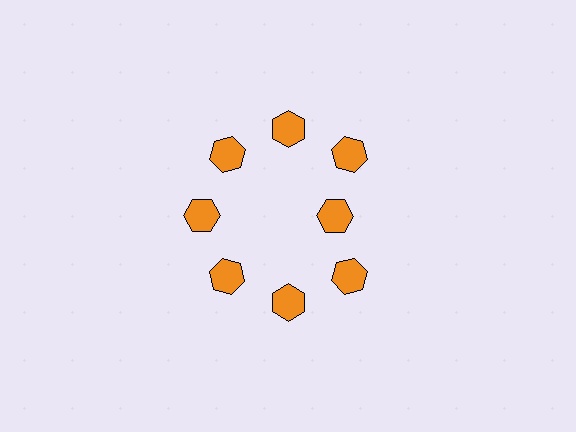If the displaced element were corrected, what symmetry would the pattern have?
It would have 8-fold rotational symmetry — the pattern would map onto itself every 45 degrees.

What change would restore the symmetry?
The symmetry would be restored by moving it outward, back onto the ring so that all 8 hexagons sit at equal angles and equal distance from the center.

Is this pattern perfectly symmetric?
No. The 8 orange hexagons are arranged in a ring, but one element near the 3 o'clock position is pulled inward toward the center, breaking the 8-fold rotational symmetry.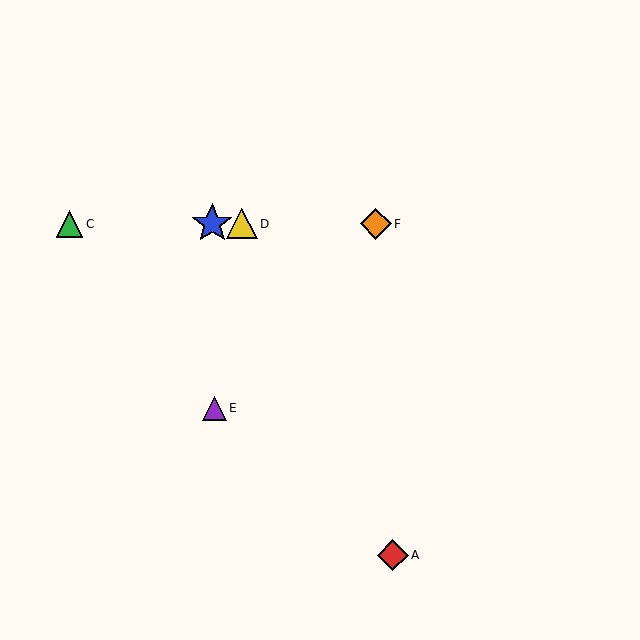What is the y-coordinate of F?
Object F is at y≈224.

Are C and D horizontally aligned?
Yes, both are at y≈224.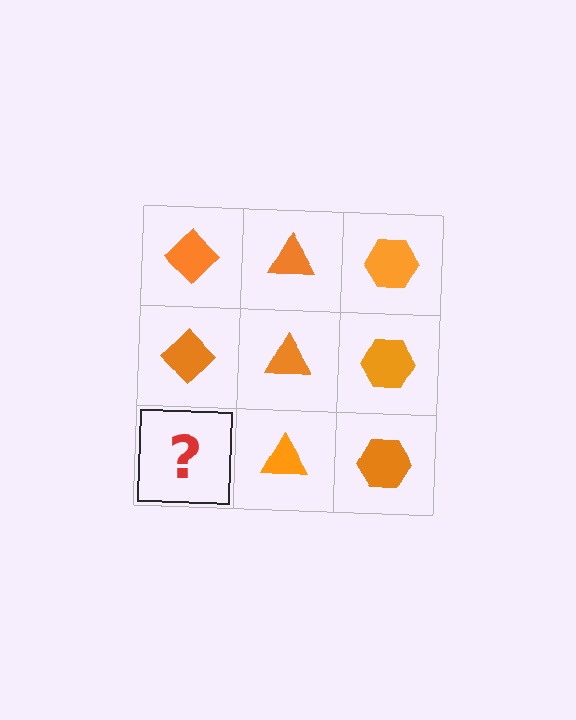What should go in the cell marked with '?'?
The missing cell should contain an orange diamond.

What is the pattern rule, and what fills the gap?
The rule is that each column has a consistent shape. The gap should be filled with an orange diamond.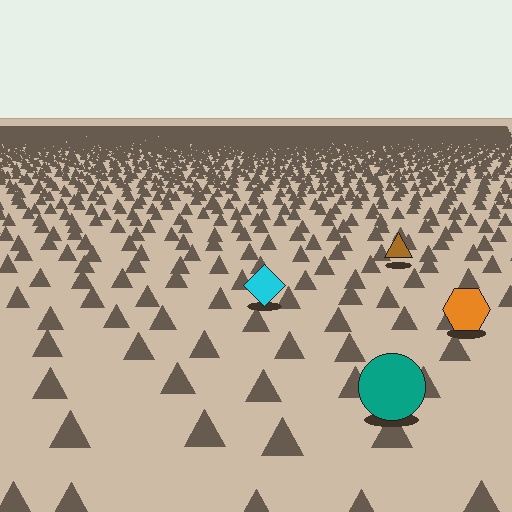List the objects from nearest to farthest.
From nearest to farthest: the teal circle, the orange hexagon, the cyan diamond, the brown triangle.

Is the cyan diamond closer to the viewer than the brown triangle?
Yes. The cyan diamond is closer — you can tell from the texture gradient: the ground texture is coarser near it.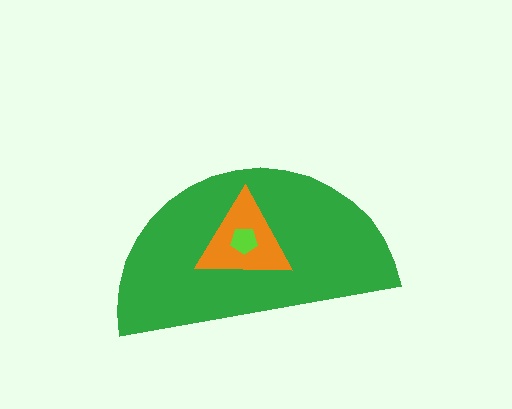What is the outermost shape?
The green semicircle.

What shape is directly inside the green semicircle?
The orange triangle.